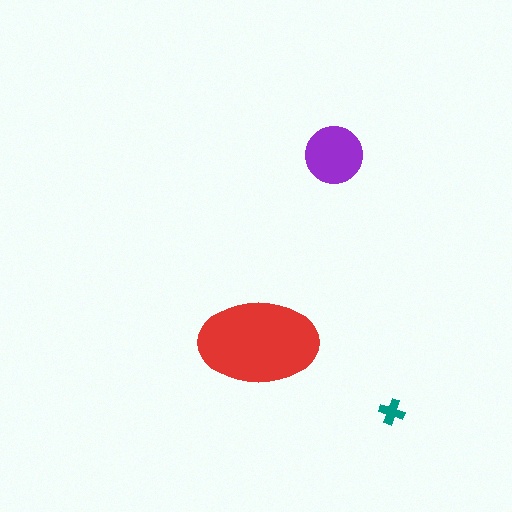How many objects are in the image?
There are 3 objects in the image.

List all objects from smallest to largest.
The teal cross, the purple circle, the red ellipse.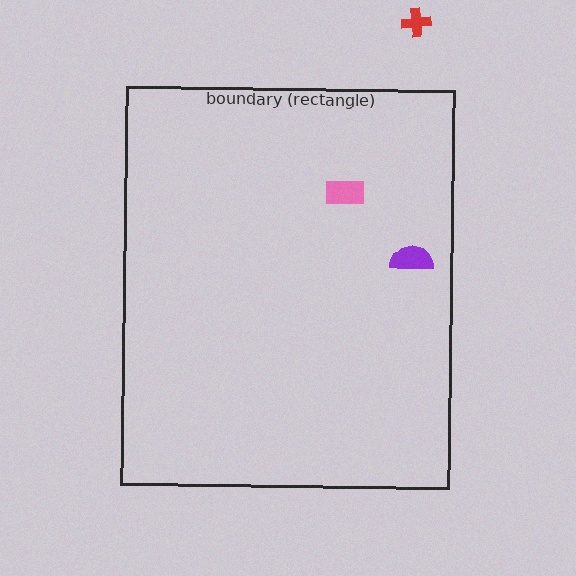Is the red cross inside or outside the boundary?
Outside.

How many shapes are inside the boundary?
2 inside, 1 outside.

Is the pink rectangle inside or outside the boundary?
Inside.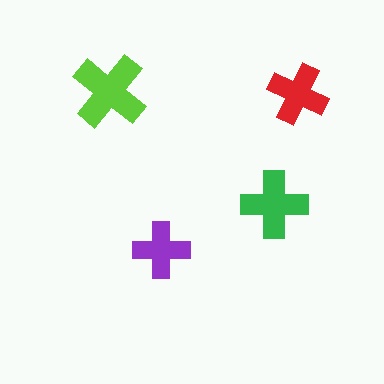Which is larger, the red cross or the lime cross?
The lime one.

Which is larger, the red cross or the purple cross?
The red one.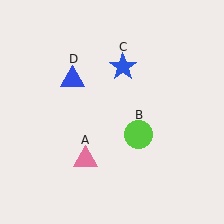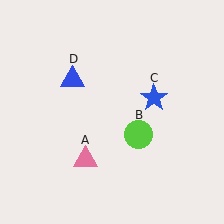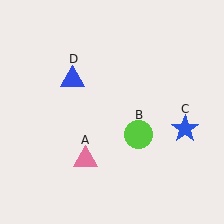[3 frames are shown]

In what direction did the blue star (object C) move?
The blue star (object C) moved down and to the right.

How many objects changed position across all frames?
1 object changed position: blue star (object C).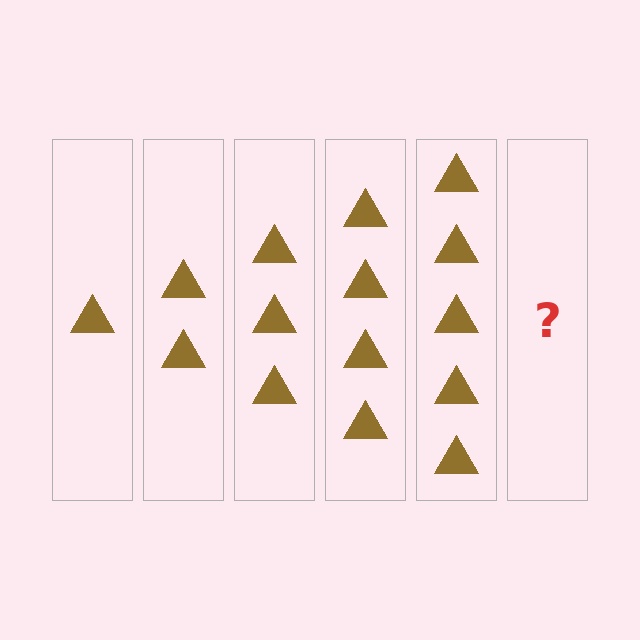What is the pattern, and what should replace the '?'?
The pattern is that each step adds one more triangle. The '?' should be 6 triangles.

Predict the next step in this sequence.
The next step is 6 triangles.